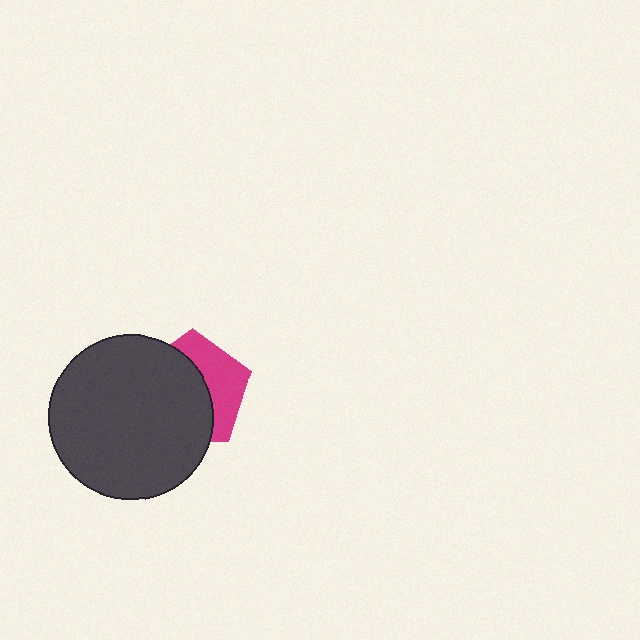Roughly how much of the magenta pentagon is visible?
A small part of it is visible (roughly 39%).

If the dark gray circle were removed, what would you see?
You would see the complete magenta pentagon.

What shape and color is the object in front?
The object in front is a dark gray circle.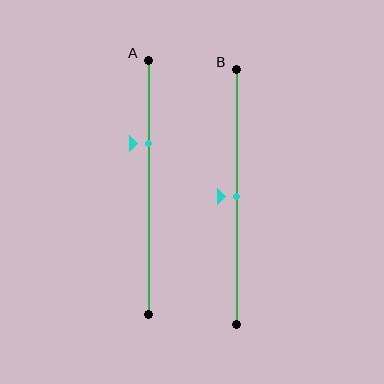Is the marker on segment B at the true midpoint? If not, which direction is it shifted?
Yes, the marker on segment B is at the true midpoint.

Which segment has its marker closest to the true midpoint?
Segment B has its marker closest to the true midpoint.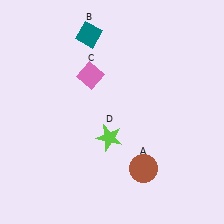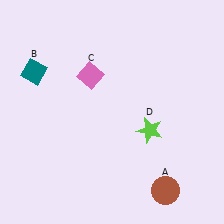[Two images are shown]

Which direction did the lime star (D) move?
The lime star (D) moved right.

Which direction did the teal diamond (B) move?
The teal diamond (B) moved left.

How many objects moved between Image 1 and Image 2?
3 objects moved between the two images.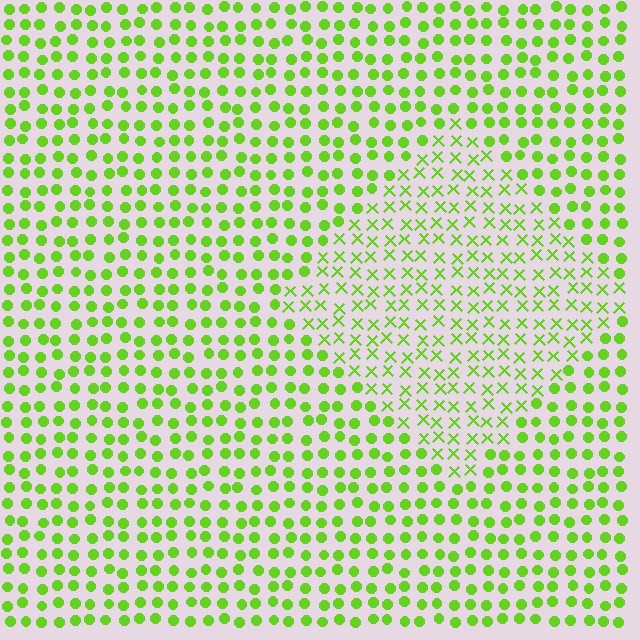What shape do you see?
I see a diamond.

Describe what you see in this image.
The image is filled with small lime elements arranged in a uniform grid. A diamond-shaped region contains X marks, while the surrounding area contains circles. The boundary is defined purely by the change in element shape.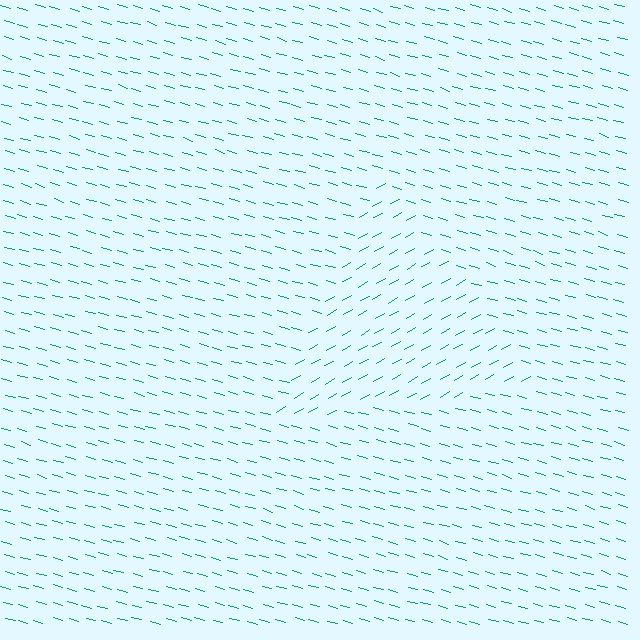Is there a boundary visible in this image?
Yes, there is a texture boundary formed by a change in line orientation.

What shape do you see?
I see a triangle.